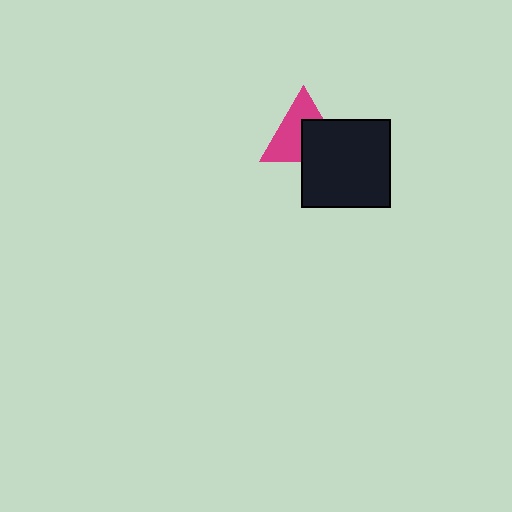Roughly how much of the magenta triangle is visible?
About half of it is visible (roughly 58%).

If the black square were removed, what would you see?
You would see the complete magenta triangle.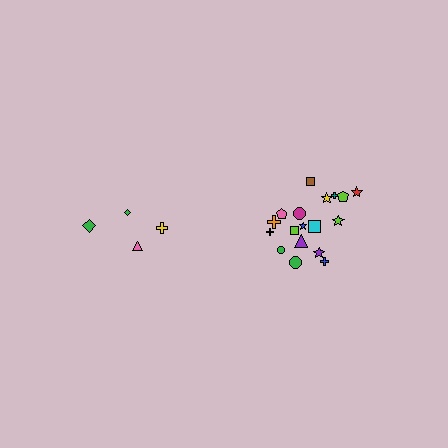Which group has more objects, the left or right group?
The right group.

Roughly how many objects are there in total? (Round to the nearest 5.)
Roughly 20 objects in total.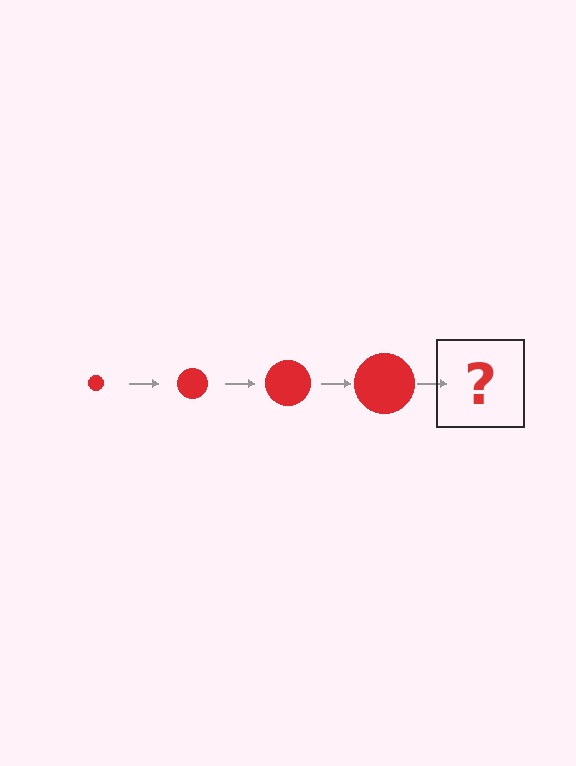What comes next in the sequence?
The next element should be a red circle, larger than the previous one.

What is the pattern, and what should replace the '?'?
The pattern is that the circle gets progressively larger each step. The '?' should be a red circle, larger than the previous one.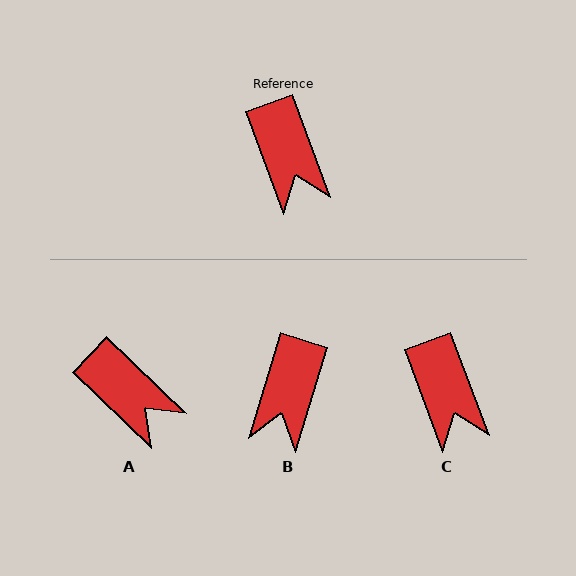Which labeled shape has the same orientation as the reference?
C.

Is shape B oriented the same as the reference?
No, it is off by about 37 degrees.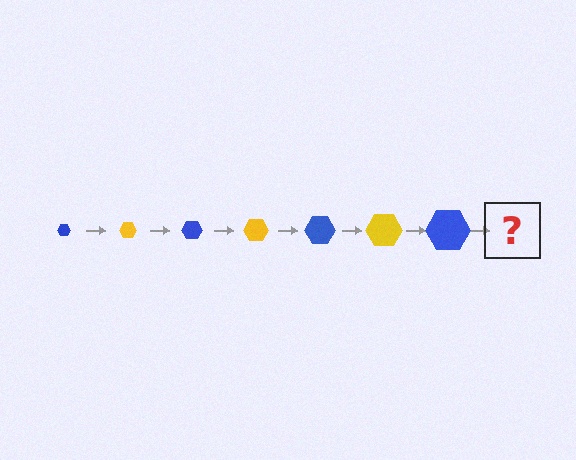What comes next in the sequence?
The next element should be a yellow hexagon, larger than the previous one.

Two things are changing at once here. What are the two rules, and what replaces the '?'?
The two rules are that the hexagon grows larger each step and the color cycles through blue and yellow. The '?' should be a yellow hexagon, larger than the previous one.